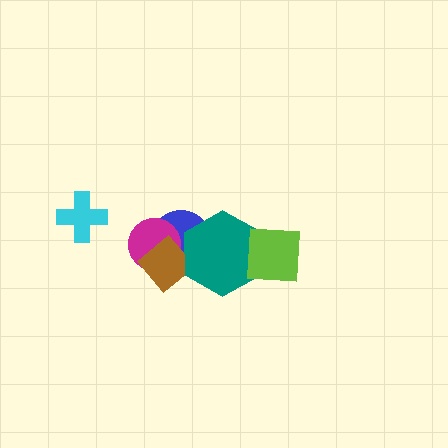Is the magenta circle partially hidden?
Yes, it is partially covered by another shape.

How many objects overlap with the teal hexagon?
3 objects overlap with the teal hexagon.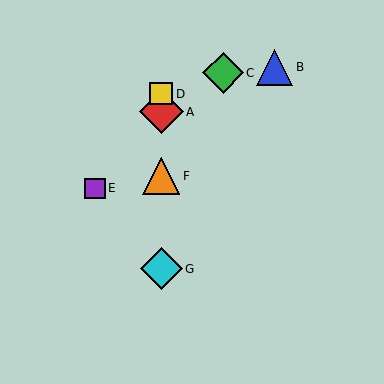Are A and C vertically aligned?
No, A is at x≈161 and C is at x≈223.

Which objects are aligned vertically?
Objects A, D, F, G are aligned vertically.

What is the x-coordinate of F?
Object F is at x≈161.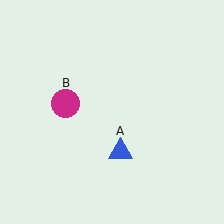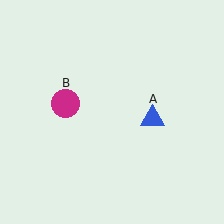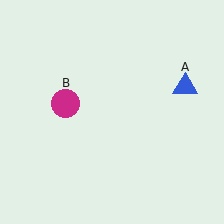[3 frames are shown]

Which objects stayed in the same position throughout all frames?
Magenta circle (object B) remained stationary.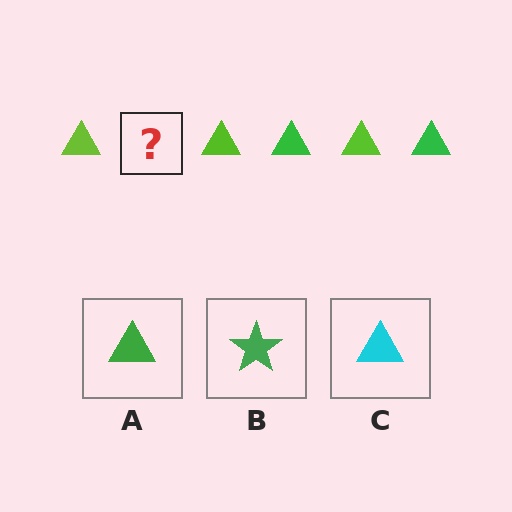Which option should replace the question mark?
Option A.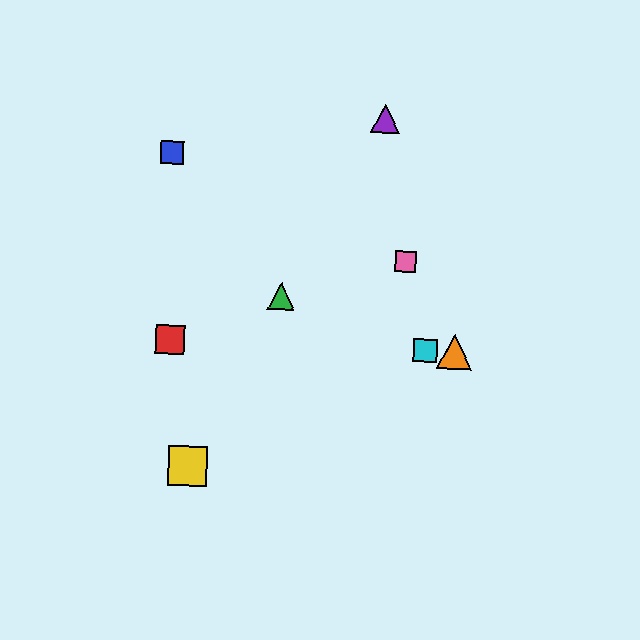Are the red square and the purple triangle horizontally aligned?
No, the red square is at y≈339 and the purple triangle is at y≈119.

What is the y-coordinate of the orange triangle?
The orange triangle is at y≈352.